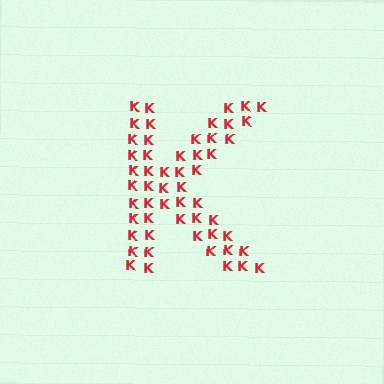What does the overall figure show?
The overall figure shows the letter K.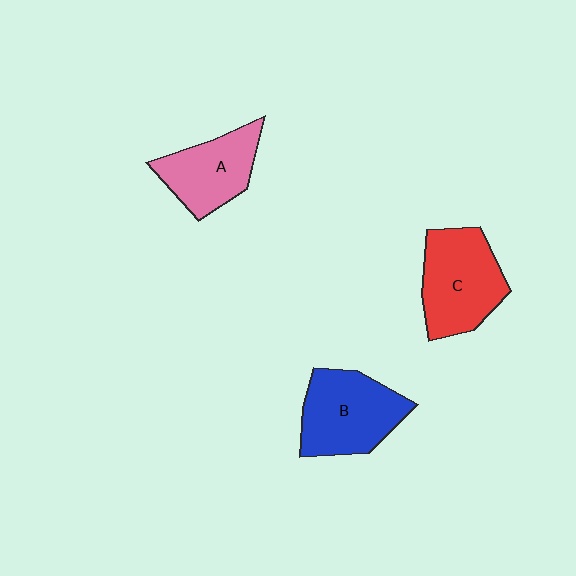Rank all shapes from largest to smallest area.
From largest to smallest: C (red), B (blue), A (pink).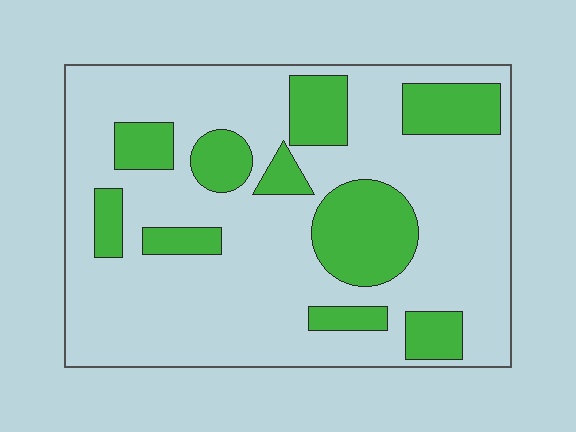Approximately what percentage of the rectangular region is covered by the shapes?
Approximately 25%.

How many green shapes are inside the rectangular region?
10.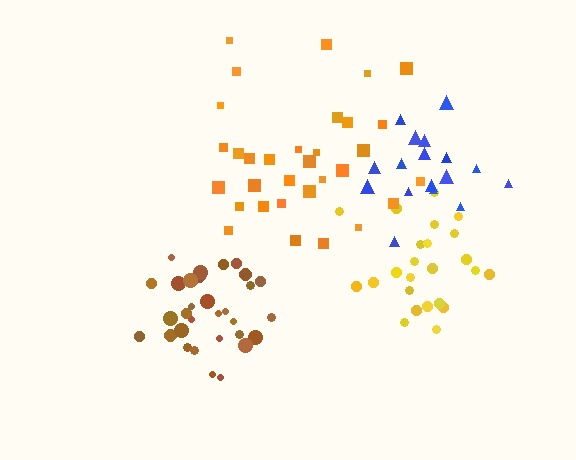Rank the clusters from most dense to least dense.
brown, yellow, blue, orange.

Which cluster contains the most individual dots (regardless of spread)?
Orange (32).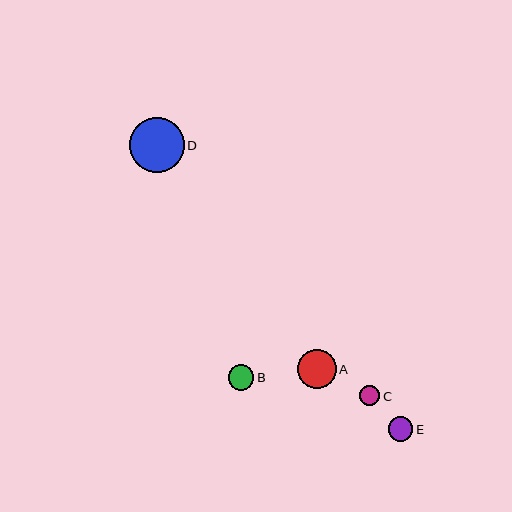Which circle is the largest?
Circle D is the largest with a size of approximately 54 pixels.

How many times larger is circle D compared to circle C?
Circle D is approximately 2.7 times the size of circle C.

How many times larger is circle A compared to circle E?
Circle A is approximately 1.6 times the size of circle E.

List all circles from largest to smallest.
From largest to smallest: D, A, B, E, C.